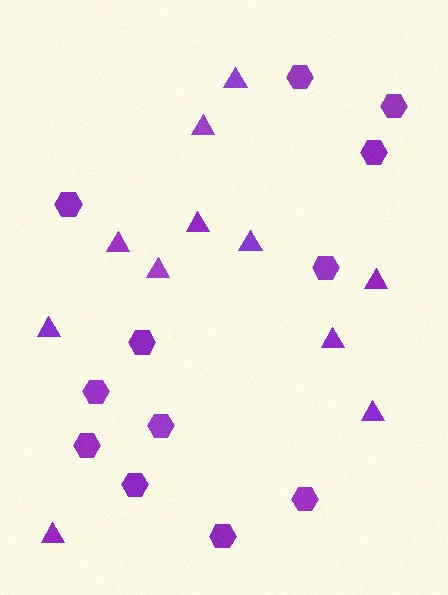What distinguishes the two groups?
There are 2 groups: one group of hexagons (12) and one group of triangles (11).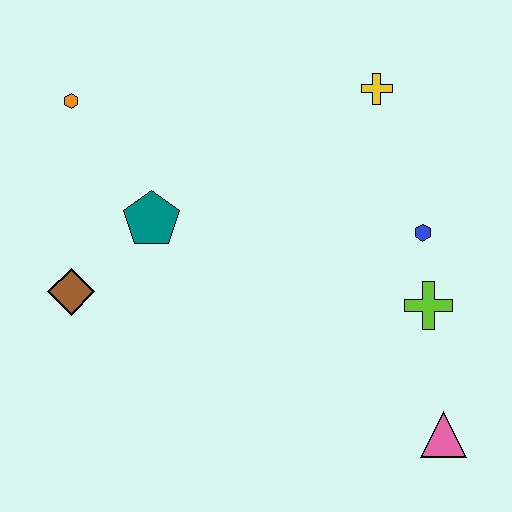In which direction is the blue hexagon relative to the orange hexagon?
The blue hexagon is to the right of the orange hexagon.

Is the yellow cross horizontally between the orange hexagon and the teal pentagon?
No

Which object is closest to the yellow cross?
The blue hexagon is closest to the yellow cross.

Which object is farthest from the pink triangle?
The orange hexagon is farthest from the pink triangle.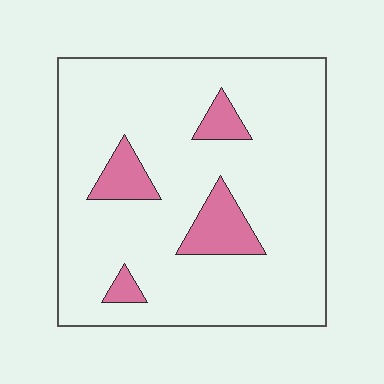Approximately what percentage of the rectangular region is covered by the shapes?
Approximately 10%.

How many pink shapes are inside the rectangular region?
4.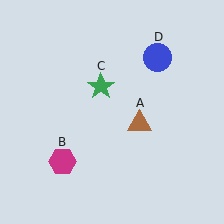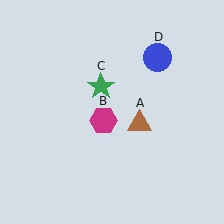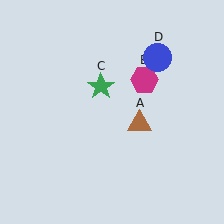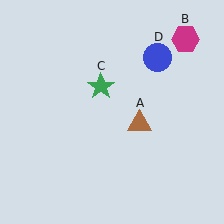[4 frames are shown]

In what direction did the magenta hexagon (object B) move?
The magenta hexagon (object B) moved up and to the right.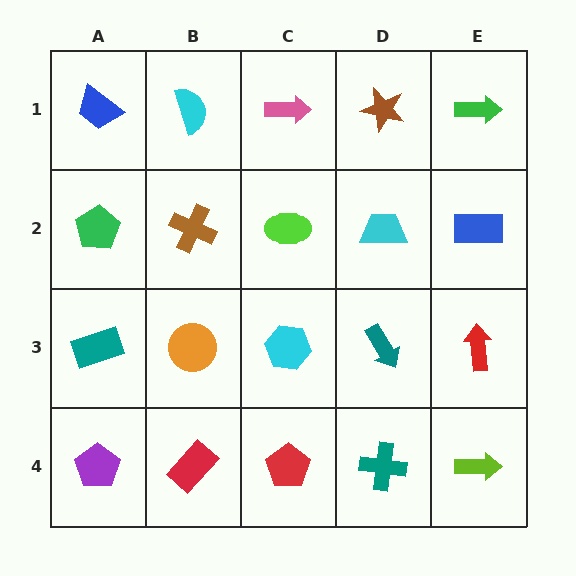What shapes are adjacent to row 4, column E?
A red arrow (row 3, column E), a teal cross (row 4, column D).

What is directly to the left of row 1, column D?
A pink arrow.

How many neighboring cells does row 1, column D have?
3.